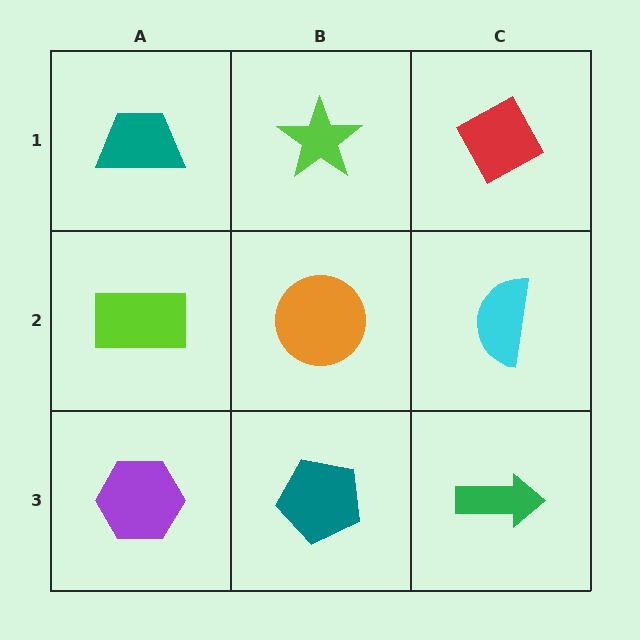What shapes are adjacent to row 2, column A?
A teal trapezoid (row 1, column A), a purple hexagon (row 3, column A), an orange circle (row 2, column B).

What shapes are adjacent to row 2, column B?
A lime star (row 1, column B), a teal pentagon (row 3, column B), a lime rectangle (row 2, column A), a cyan semicircle (row 2, column C).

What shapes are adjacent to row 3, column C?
A cyan semicircle (row 2, column C), a teal pentagon (row 3, column B).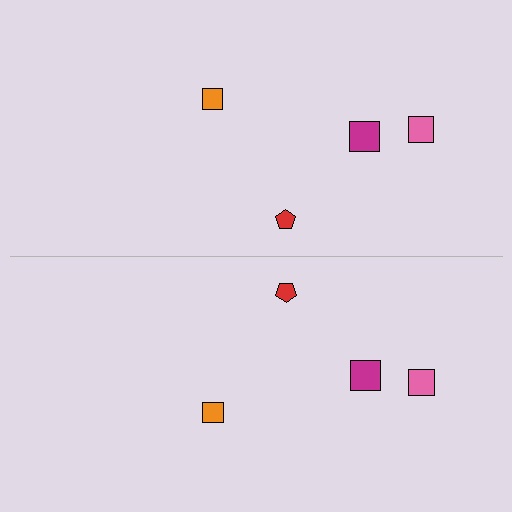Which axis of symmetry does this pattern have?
The pattern has a horizontal axis of symmetry running through the center of the image.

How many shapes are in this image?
There are 8 shapes in this image.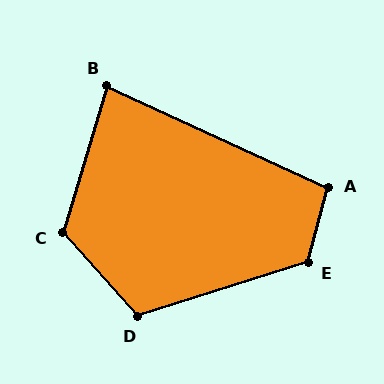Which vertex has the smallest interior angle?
B, at approximately 82 degrees.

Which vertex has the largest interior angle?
E, at approximately 122 degrees.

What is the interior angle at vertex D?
Approximately 114 degrees (obtuse).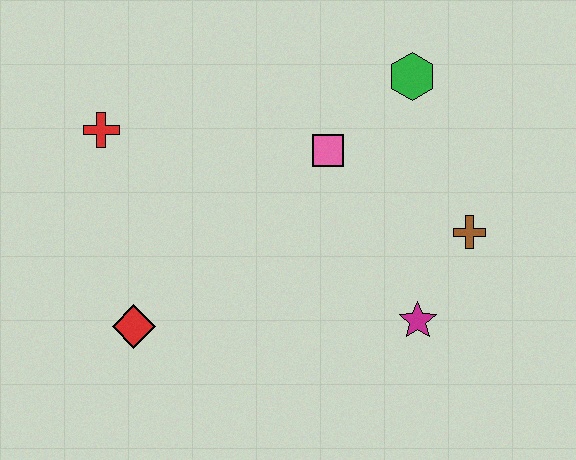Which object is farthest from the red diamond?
The green hexagon is farthest from the red diamond.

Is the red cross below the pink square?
No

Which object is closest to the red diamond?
The red cross is closest to the red diamond.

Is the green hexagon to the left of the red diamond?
No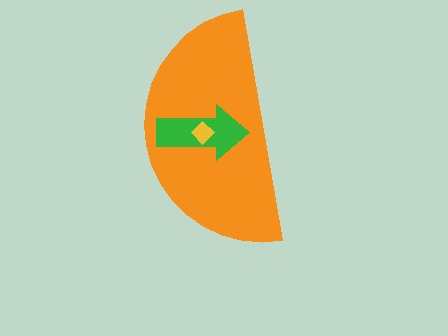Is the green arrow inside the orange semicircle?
Yes.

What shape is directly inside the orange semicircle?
The green arrow.